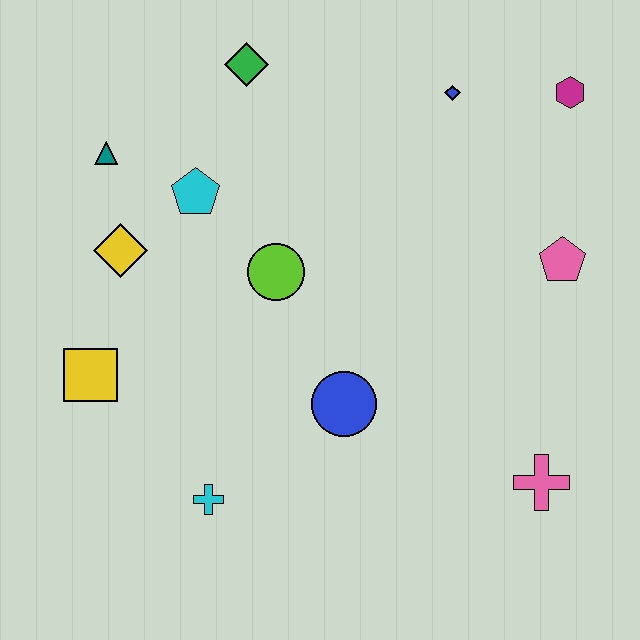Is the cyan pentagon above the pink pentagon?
Yes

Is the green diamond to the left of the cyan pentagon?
No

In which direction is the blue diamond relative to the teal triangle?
The blue diamond is to the right of the teal triangle.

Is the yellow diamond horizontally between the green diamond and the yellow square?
Yes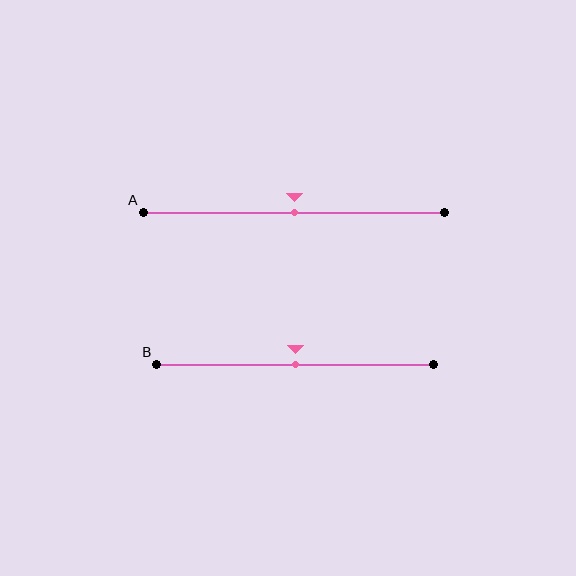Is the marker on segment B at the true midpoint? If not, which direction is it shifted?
Yes, the marker on segment B is at the true midpoint.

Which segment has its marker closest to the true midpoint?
Segment A has its marker closest to the true midpoint.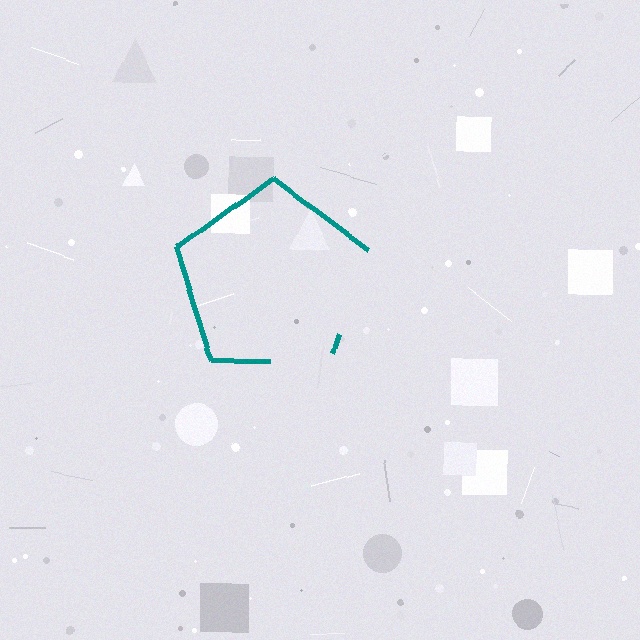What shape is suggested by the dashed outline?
The dashed outline suggests a pentagon.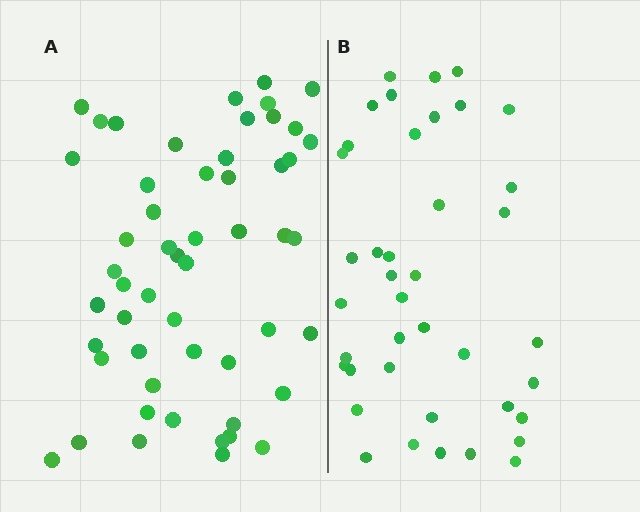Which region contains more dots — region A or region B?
Region A (the left region) has more dots.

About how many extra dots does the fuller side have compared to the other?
Region A has approximately 15 more dots than region B.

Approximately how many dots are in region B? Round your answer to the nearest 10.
About 40 dots.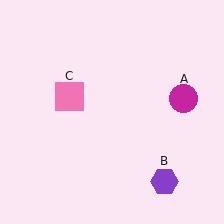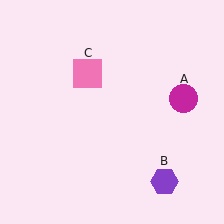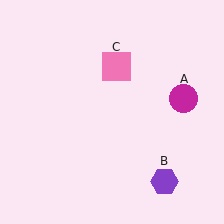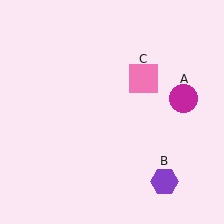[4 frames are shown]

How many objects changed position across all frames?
1 object changed position: pink square (object C).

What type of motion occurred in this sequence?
The pink square (object C) rotated clockwise around the center of the scene.